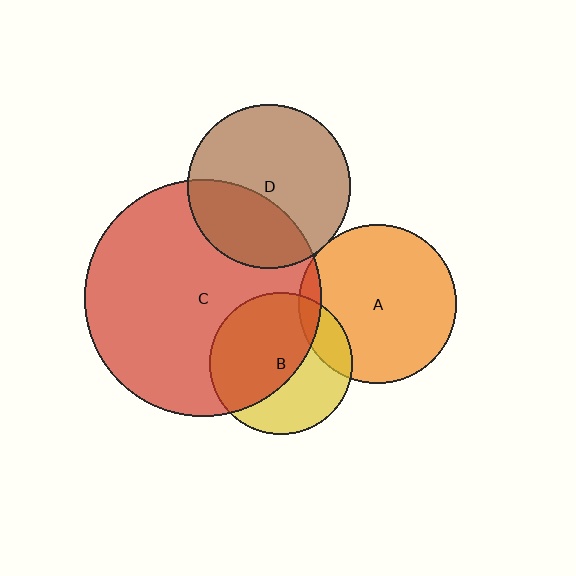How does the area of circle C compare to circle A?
Approximately 2.2 times.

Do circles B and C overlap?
Yes.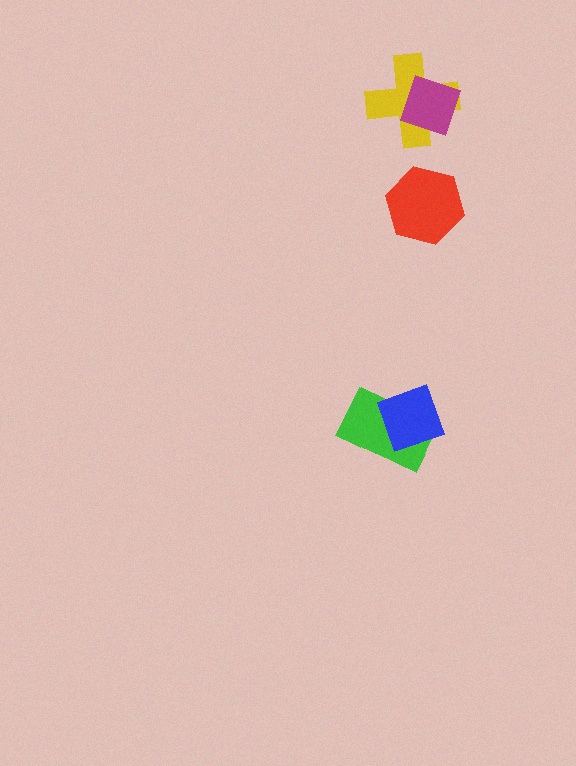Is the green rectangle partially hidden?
Yes, it is partially covered by another shape.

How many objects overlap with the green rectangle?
1 object overlaps with the green rectangle.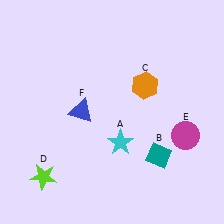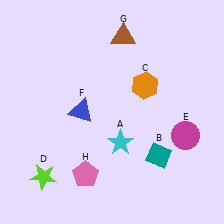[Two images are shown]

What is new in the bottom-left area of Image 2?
A pink pentagon (H) was added in the bottom-left area of Image 2.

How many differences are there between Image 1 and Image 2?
There are 2 differences between the two images.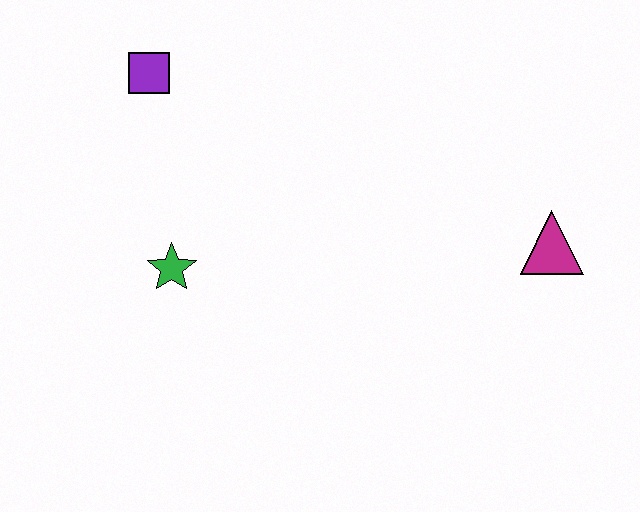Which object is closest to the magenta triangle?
The green star is closest to the magenta triangle.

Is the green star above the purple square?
No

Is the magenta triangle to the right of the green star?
Yes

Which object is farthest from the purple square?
The magenta triangle is farthest from the purple square.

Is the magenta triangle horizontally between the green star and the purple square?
No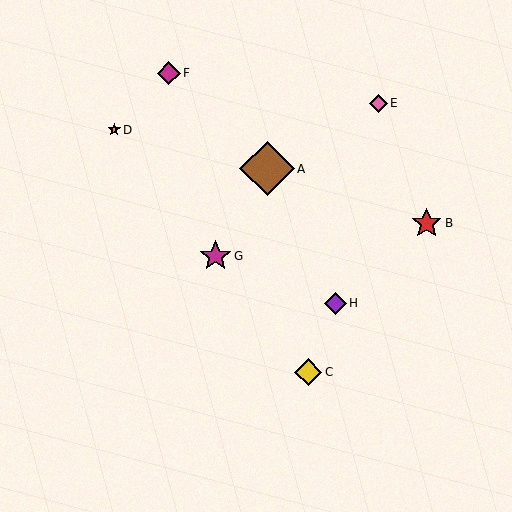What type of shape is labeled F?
Shape F is a magenta diamond.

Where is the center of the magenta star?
The center of the magenta star is at (215, 256).